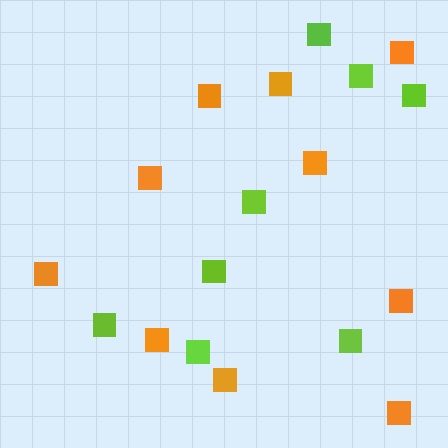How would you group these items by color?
There are 2 groups: one group of orange squares (10) and one group of lime squares (8).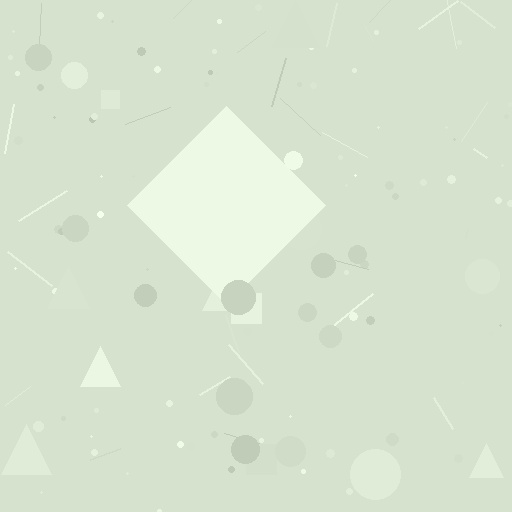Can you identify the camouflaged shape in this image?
The camouflaged shape is a diamond.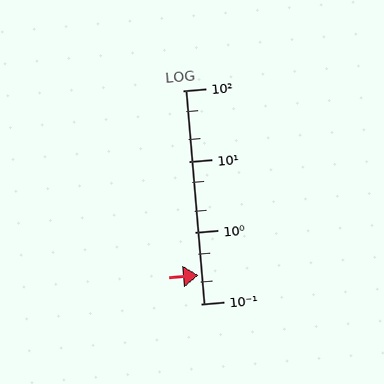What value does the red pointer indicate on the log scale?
The pointer indicates approximately 0.25.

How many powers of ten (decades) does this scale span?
The scale spans 3 decades, from 0.1 to 100.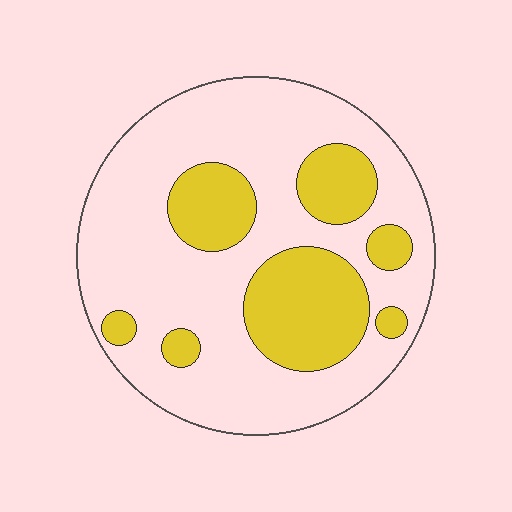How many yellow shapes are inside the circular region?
7.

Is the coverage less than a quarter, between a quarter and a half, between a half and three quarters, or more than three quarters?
Between a quarter and a half.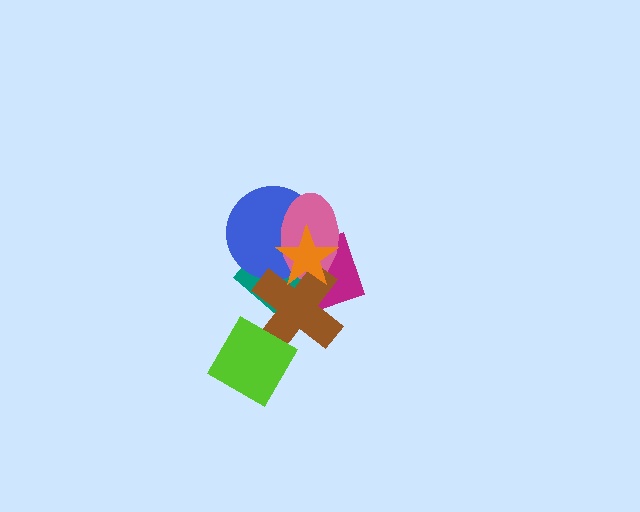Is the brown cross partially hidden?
Yes, it is partially covered by another shape.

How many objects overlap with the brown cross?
6 objects overlap with the brown cross.